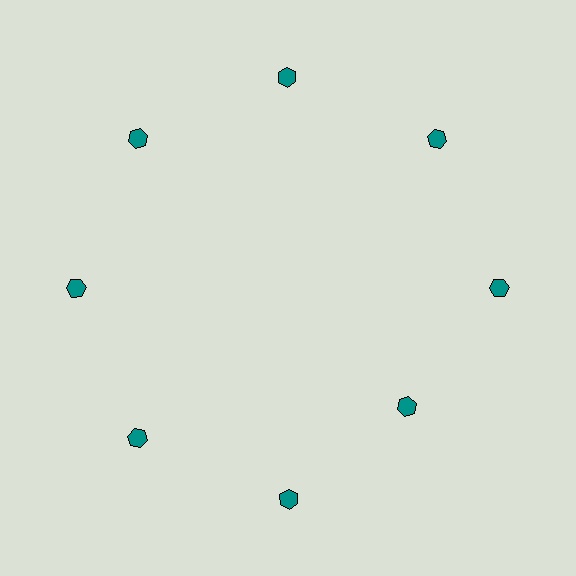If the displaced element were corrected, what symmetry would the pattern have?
It would have 8-fold rotational symmetry — the pattern would map onto itself every 45 degrees.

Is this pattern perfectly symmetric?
No. The 8 teal hexagons are arranged in a ring, but one element near the 4 o'clock position is pulled inward toward the center, breaking the 8-fold rotational symmetry.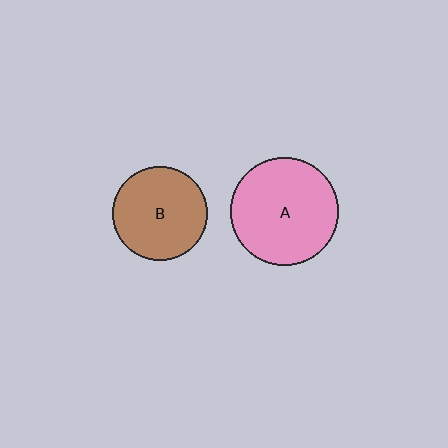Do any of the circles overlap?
No, none of the circles overlap.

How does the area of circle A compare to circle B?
Approximately 1.3 times.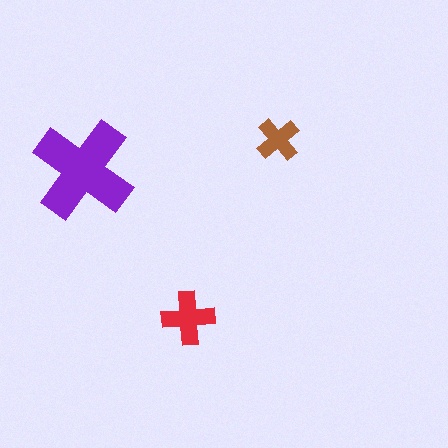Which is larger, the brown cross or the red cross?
The red one.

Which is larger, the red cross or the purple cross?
The purple one.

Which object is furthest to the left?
The purple cross is leftmost.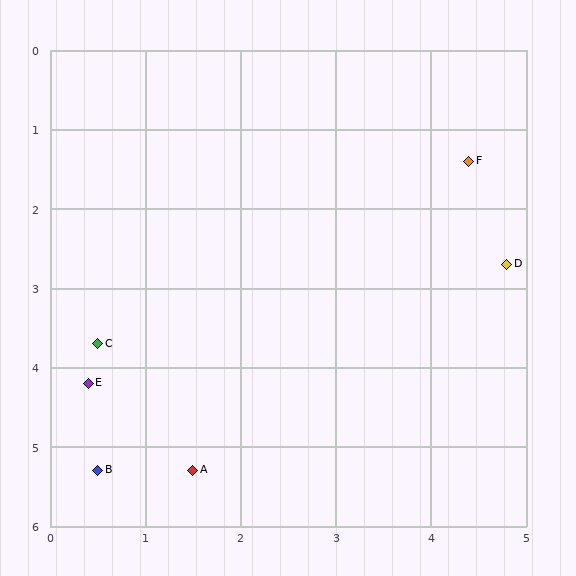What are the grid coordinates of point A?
Point A is at approximately (1.5, 5.3).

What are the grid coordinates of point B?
Point B is at approximately (0.5, 5.3).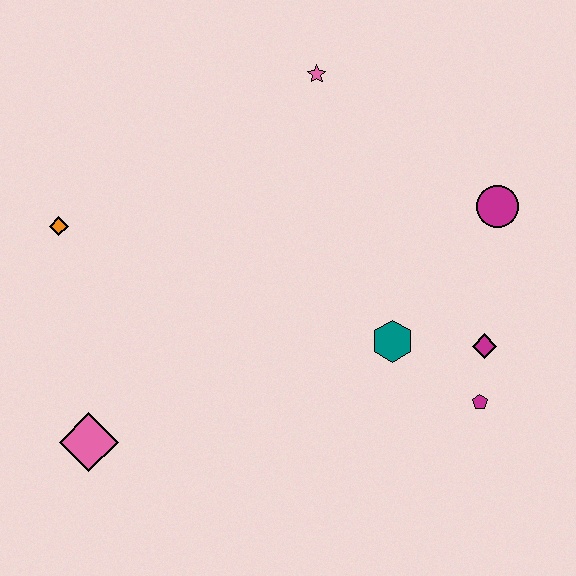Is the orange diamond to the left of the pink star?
Yes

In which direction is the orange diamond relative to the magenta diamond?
The orange diamond is to the left of the magenta diamond.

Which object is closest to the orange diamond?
The pink diamond is closest to the orange diamond.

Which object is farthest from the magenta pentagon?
The orange diamond is farthest from the magenta pentagon.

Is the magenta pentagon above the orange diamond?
No